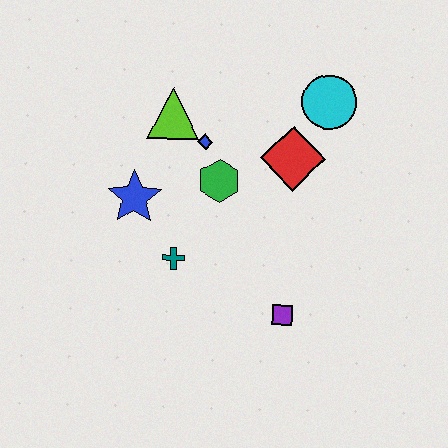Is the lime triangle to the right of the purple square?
No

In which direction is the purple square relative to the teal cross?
The purple square is to the right of the teal cross.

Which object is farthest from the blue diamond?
The purple square is farthest from the blue diamond.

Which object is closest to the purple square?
The teal cross is closest to the purple square.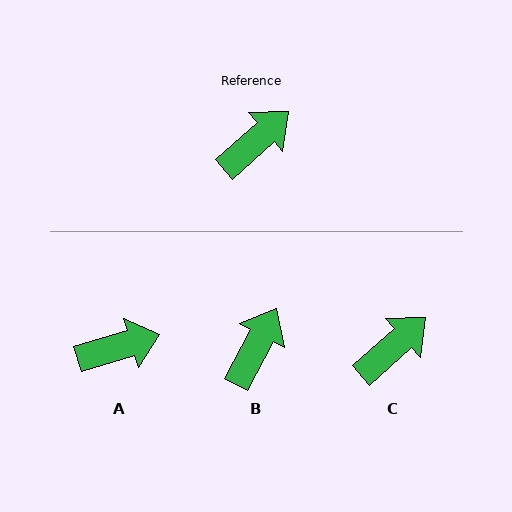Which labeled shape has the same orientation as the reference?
C.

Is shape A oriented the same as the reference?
No, it is off by about 25 degrees.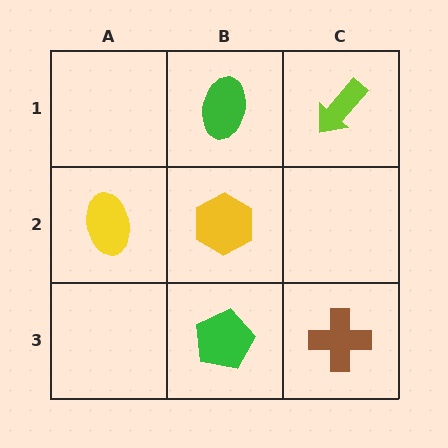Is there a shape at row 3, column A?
No, that cell is empty.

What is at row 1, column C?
A lime arrow.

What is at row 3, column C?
A brown cross.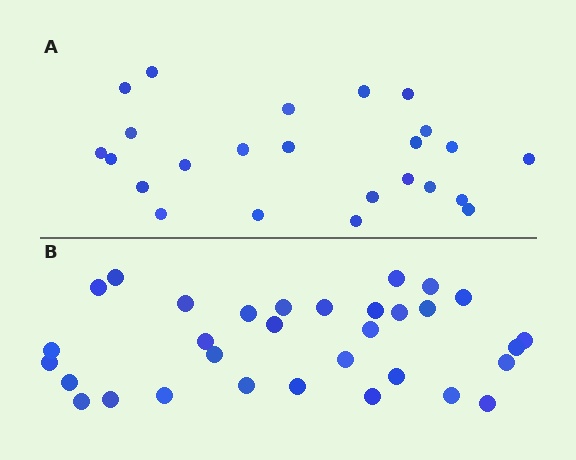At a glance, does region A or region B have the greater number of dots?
Region B (the bottom region) has more dots.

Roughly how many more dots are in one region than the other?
Region B has roughly 8 or so more dots than region A.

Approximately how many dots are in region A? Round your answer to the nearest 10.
About 20 dots. (The exact count is 24, which rounds to 20.)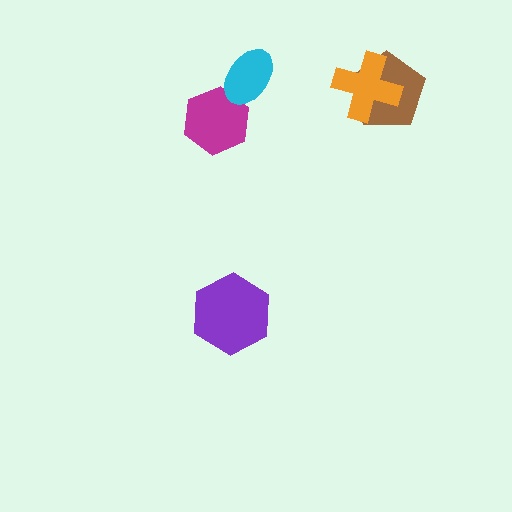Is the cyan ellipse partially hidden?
No, no other shape covers it.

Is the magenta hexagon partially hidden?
Yes, it is partially covered by another shape.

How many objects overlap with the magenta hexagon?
1 object overlaps with the magenta hexagon.